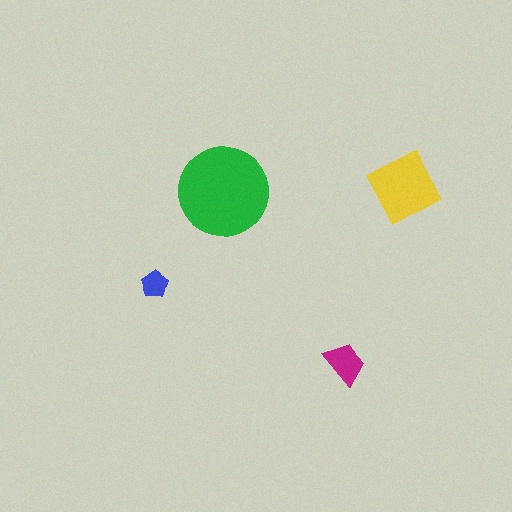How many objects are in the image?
There are 4 objects in the image.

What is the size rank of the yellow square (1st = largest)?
2nd.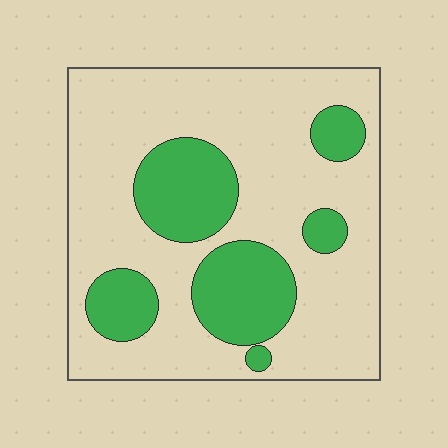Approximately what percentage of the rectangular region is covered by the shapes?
Approximately 25%.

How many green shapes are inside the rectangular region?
6.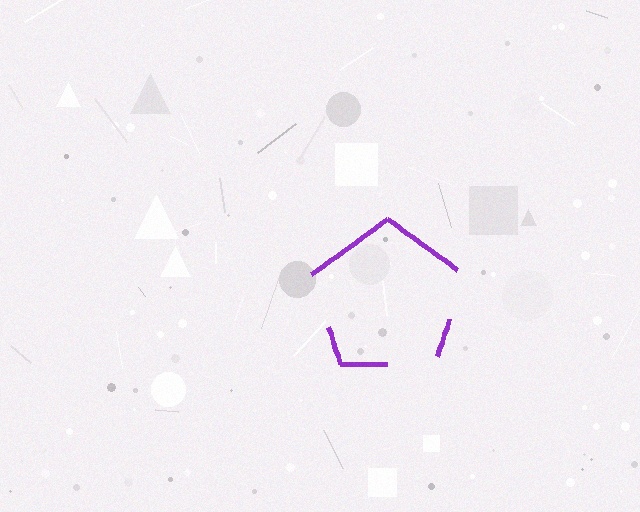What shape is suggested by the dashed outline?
The dashed outline suggests a pentagon.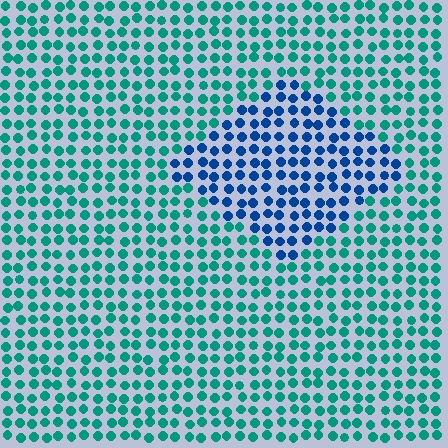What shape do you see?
I see a diamond.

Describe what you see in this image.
The image is filled with small teal elements in a uniform arrangement. A diamond-shaped region is visible where the elements are tinted to a slightly different hue, forming a subtle color boundary.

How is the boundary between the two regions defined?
The boundary is defined purely by a slight shift in hue (about 45 degrees). Spacing, size, and orientation are identical on both sides.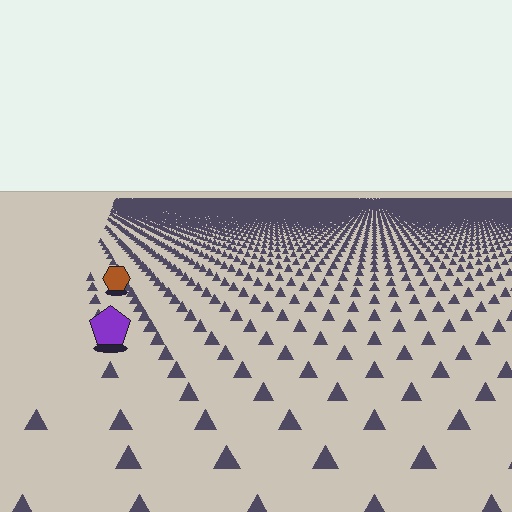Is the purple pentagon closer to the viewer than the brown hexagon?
Yes. The purple pentagon is closer — you can tell from the texture gradient: the ground texture is coarser near it.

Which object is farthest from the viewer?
The brown hexagon is farthest from the viewer. It appears smaller and the ground texture around it is denser.